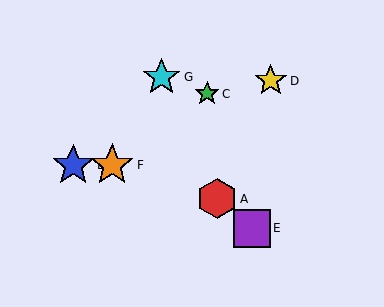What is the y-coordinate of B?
Object B is at y≈165.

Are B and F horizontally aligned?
Yes, both are at y≈165.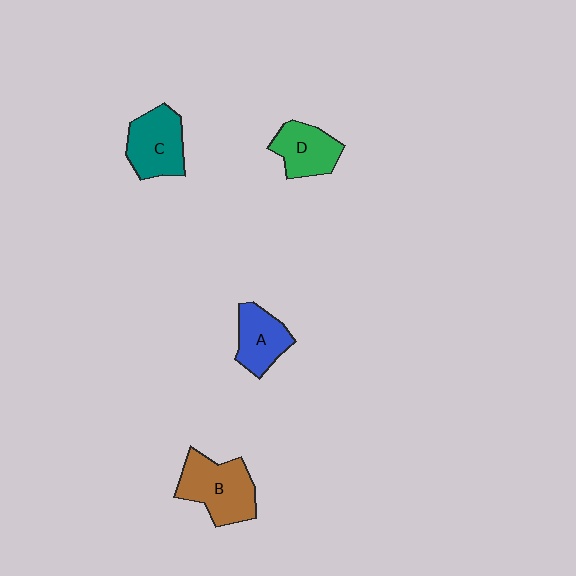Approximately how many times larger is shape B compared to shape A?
Approximately 1.5 times.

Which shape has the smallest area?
Shape A (blue).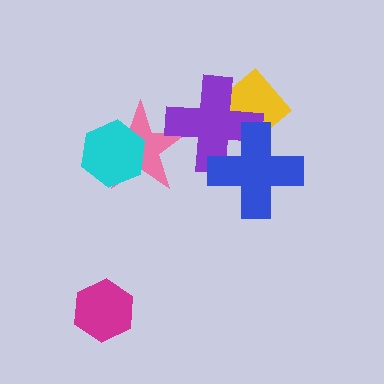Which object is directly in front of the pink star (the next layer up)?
The purple cross is directly in front of the pink star.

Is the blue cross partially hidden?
No, no other shape covers it.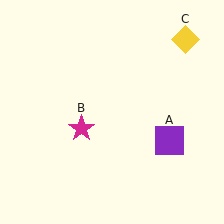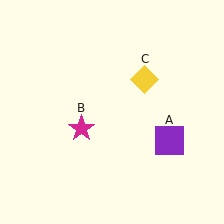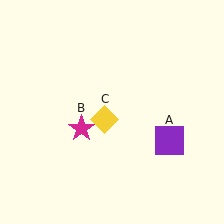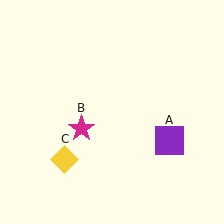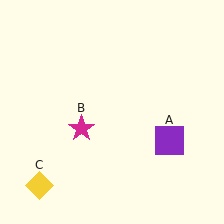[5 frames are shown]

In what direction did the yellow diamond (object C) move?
The yellow diamond (object C) moved down and to the left.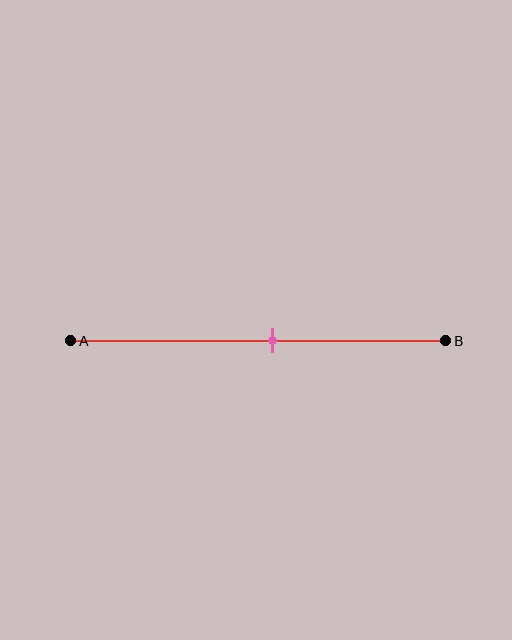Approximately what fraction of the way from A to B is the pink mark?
The pink mark is approximately 55% of the way from A to B.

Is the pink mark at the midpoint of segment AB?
No, the mark is at about 55% from A, not at the 50% midpoint.